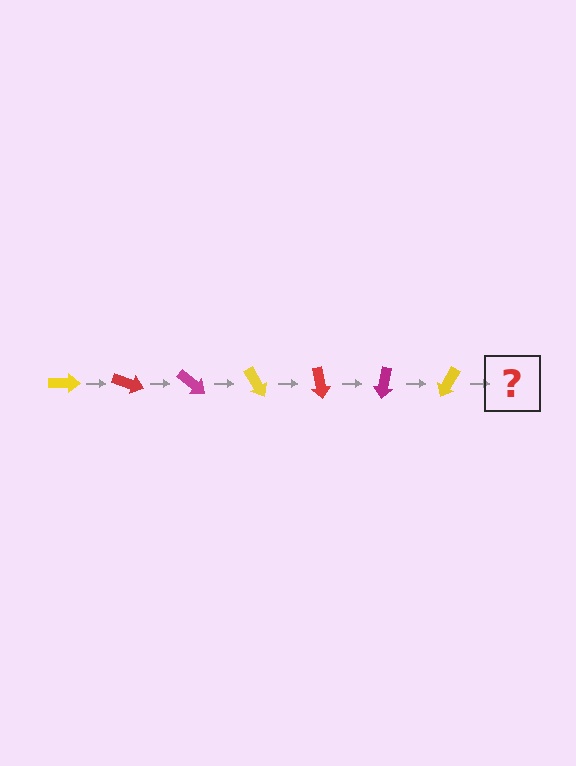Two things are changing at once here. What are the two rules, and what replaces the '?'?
The two rules are that it rotates 20 degrees each step and the color cycles through yellow, red, and magenta. The '?' should be a red arrow, rotated 140 degrees from the start.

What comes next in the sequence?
The next element should be a red arrow, rotated 140 degrees from the start.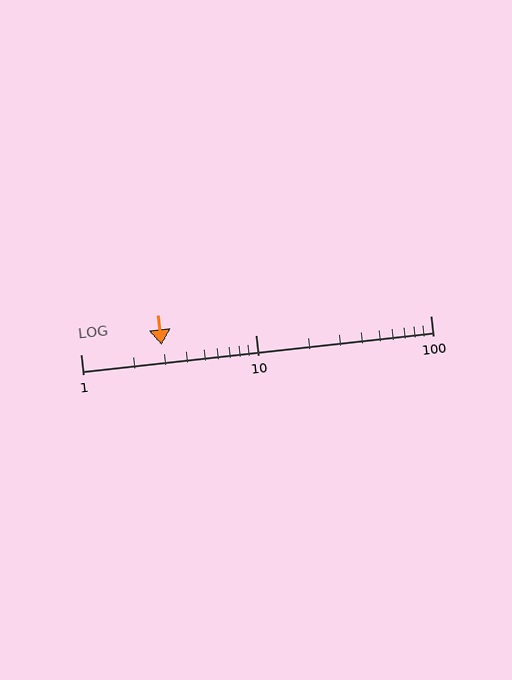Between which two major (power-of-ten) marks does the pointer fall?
The pointer is between 1 and 10.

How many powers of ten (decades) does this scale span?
The scale spans 2 decades, from 1 to 100.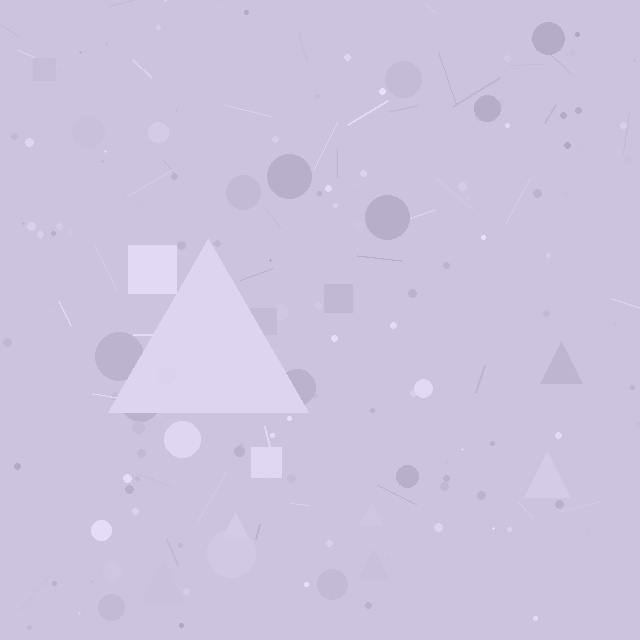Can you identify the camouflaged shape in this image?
The camouflaged shape is a triangle.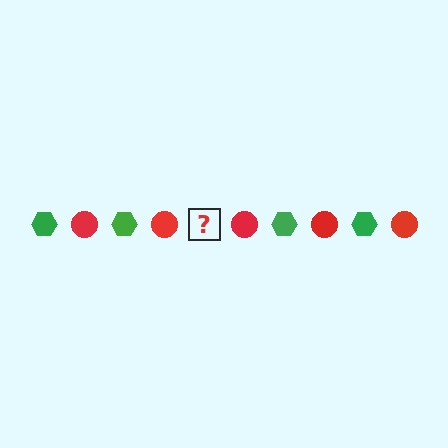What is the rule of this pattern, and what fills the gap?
The rule is that the pattern alternates between green hexagon and red circle. The gap should be filled with a green hexagon.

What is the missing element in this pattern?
The missing element is a green hexagon.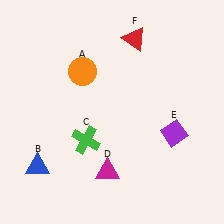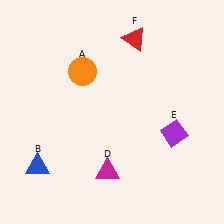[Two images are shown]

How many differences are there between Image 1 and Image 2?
There is 1 difference between the two images.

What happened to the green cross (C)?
The green cross (C) was removed in Image 2. It was in the bottom-left area of Image 1.